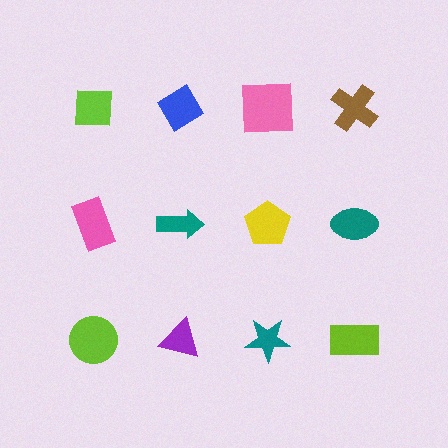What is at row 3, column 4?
A lime rectangle.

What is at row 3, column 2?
A purple triangle.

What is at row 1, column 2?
A blue diamond.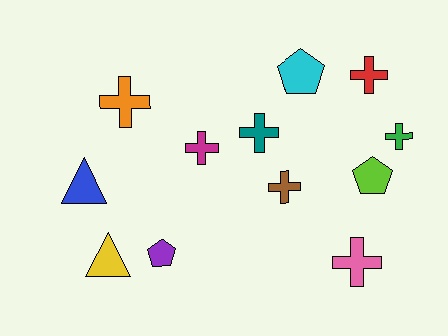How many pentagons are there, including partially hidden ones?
There are 3 pentagons.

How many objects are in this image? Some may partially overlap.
There are 12 objects.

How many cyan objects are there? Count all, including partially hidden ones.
There is 1 cyan object.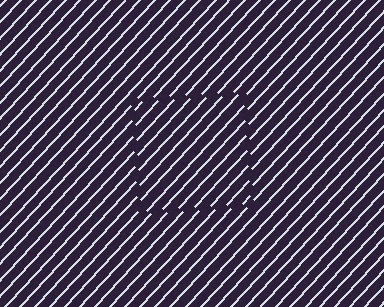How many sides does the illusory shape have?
4 sides — the line-ends trace a square.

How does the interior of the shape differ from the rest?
The interior of the shape contains the same grating, shifted by half a period — the contour is defined by the phase discontinuity where line-ends from the inner and outer gratings abut.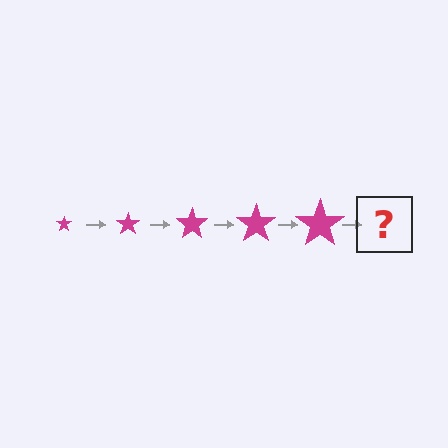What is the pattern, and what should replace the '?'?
The pattern is that the star gets progressively larger each step. The '?' should be a magenta star, larger than the previous one.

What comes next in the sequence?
The next element should be a magenta star, larger than the previous one.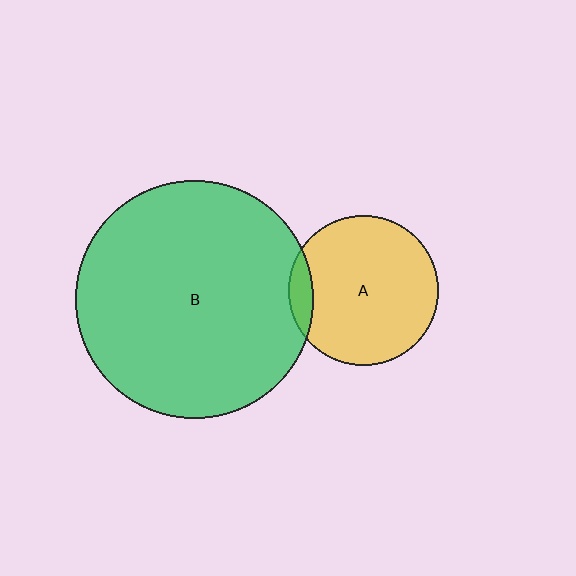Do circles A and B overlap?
Yes.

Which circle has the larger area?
Circle B (green).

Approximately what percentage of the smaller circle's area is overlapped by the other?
Approximately 10%.